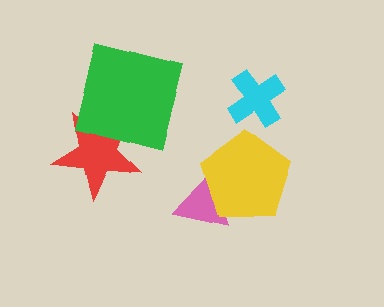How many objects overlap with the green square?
1 object overlaps with the green square.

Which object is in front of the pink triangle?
The yellow pentagon is in front of the pink triangle.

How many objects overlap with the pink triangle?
1 object overlaps with the pink triangle.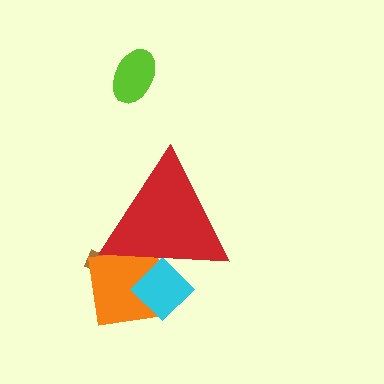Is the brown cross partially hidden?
Yes, the brown cross is partially hidden behind the red triangle.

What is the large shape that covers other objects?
A red triangle.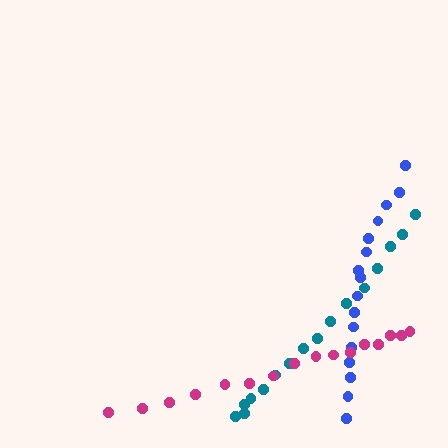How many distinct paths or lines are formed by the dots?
There are 3 distinct paths.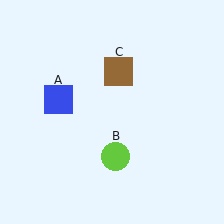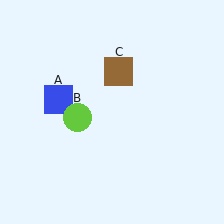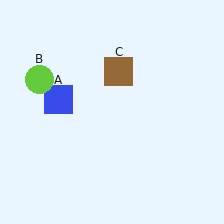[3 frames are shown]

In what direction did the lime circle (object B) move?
The lime circle (object B) moved up and to the left.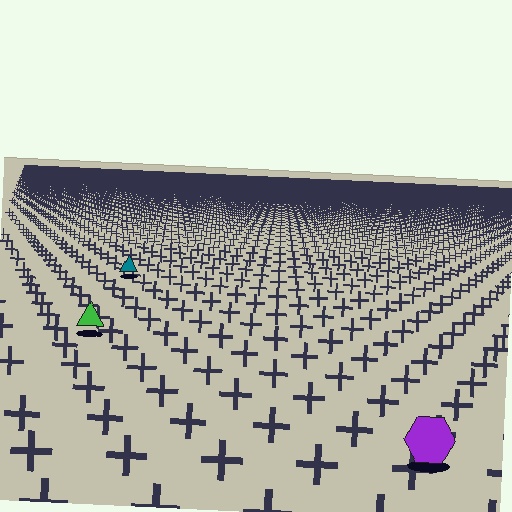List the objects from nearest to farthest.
From nearest to farthest: the purple hexagon, the green triangle, the teal triangle.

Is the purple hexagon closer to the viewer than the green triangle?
Yes. The purple hexagon is closer — you can tell from the texture gradient: the ground texture is coarser near it.